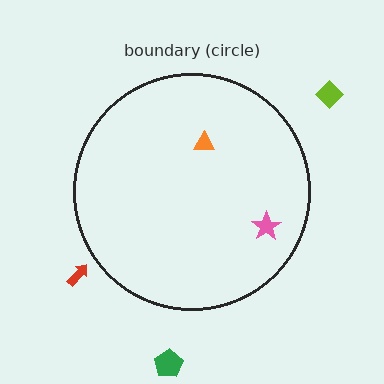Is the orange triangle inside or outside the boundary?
Inside.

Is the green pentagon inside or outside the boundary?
Outside.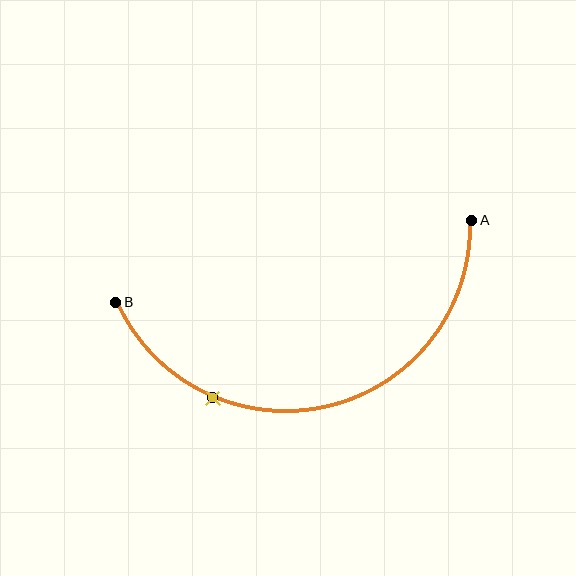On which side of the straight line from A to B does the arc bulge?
The arc bulges below the straight line connecting A and B.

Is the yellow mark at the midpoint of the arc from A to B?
No. The yellow mark lies on the arc but is closer to endpoint B. The arc midpoint would be at the point on the curve equidistant along the arc from both A and B.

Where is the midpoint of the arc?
The arc midpoint is the point on the curve farthest from the straight line joining A and B. It sits below that line.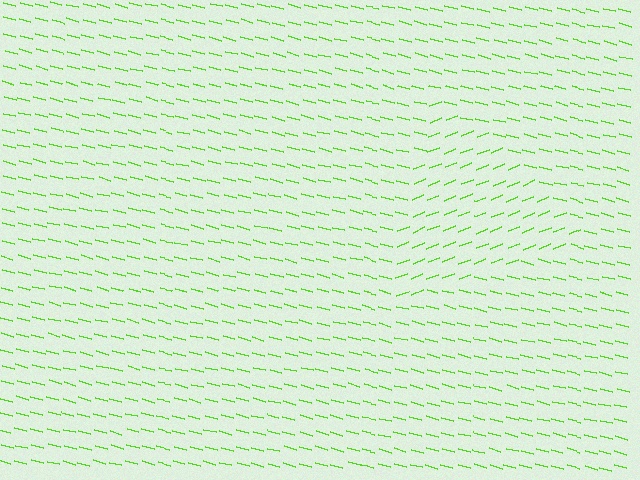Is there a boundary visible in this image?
Yes, there is a texture boundary formed by a change in line orientation.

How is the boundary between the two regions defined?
The boundary is defined purely by a change in line orientation (approximately 36 degrees difference). All lines are the same color and thickness.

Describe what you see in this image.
The image is filled with small lime line segments. A triangle region in the image has lines oriented differently from the surrounding lines, creating a visible texture boundary.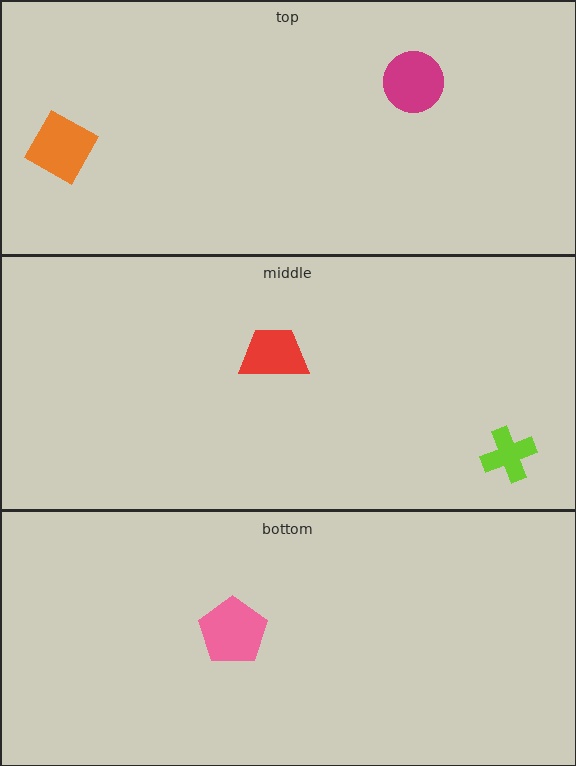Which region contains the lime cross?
The middle region.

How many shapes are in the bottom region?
1.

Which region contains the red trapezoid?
The middle region.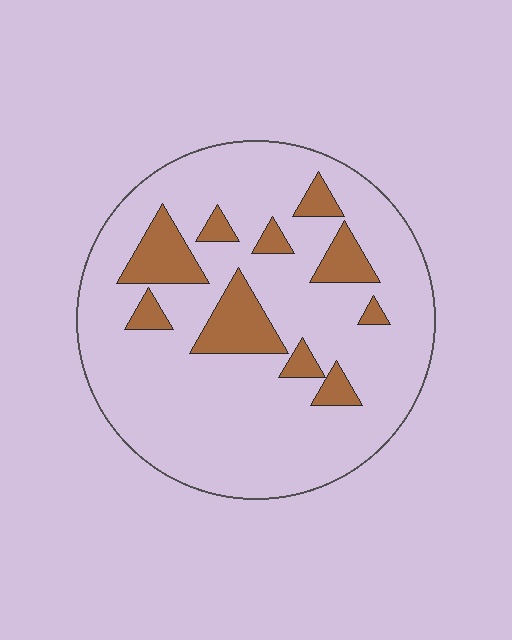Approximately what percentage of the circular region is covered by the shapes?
Approximately 15%.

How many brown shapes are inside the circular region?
10.